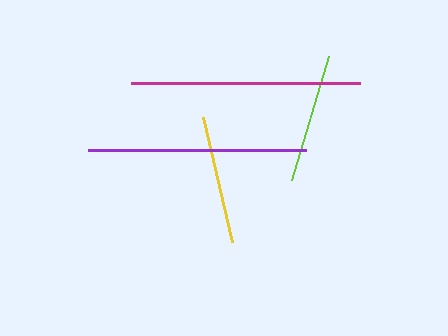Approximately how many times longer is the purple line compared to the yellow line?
The purple line is approximately 1.7 times the length of the yellow line.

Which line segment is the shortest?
The yellow line is the shortest at approximately 128 pixels.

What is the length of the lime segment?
The lime segment is approximately 129 pixels long.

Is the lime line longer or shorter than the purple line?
The purple line is longer than the lime line.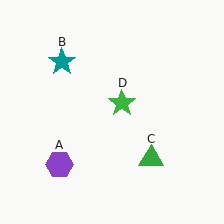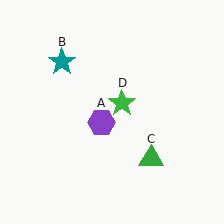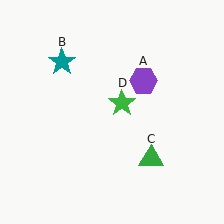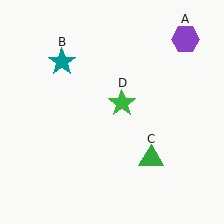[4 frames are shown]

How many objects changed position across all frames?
1 object changed position: purple hexagon (object A).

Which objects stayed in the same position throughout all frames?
Teal star (object B) and green triangle (object C) and green star (object D) remained stationary.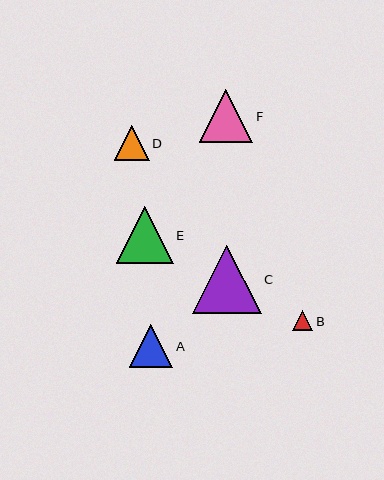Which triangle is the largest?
Triangle C is the largest with a size of approximately 68 pixels.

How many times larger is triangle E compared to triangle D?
Triangle E is approximately 1.6 times the size of triangle D.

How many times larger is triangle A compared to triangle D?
Triangle A is approximately 1.2 times the size of triangle D.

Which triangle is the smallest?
Triangle B is the smallest with a size of approximately 20 pixels.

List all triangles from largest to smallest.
From largest to smallest: C, E, F, A, D, B.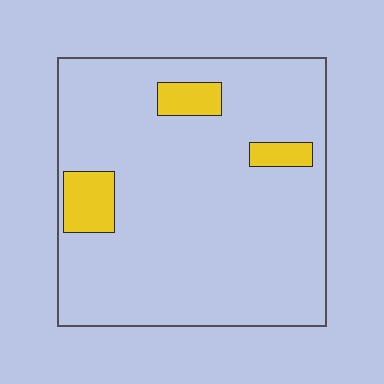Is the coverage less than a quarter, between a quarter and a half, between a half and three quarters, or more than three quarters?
Less than a quarter.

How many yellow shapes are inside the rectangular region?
3.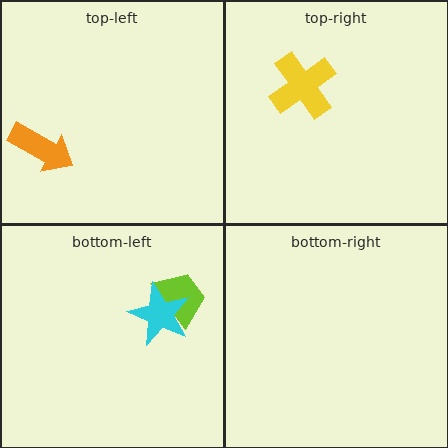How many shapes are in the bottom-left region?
2.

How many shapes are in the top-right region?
1.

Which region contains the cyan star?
The bottom-left region.